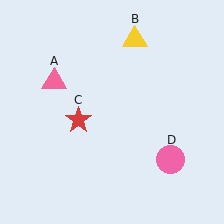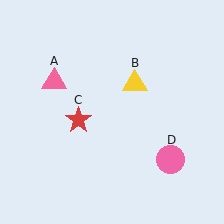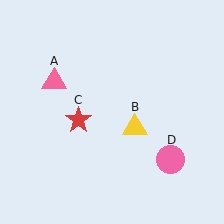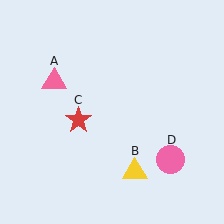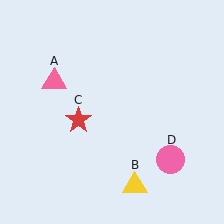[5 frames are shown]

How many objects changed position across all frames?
1 object changed position: yellow triangle (object B).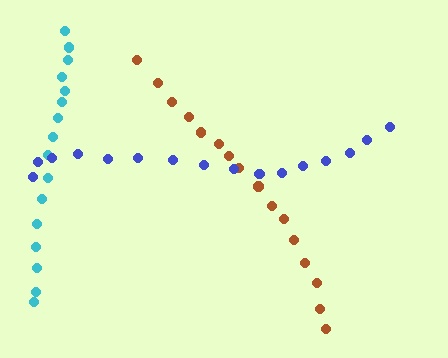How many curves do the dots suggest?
There are 3 distinct paths.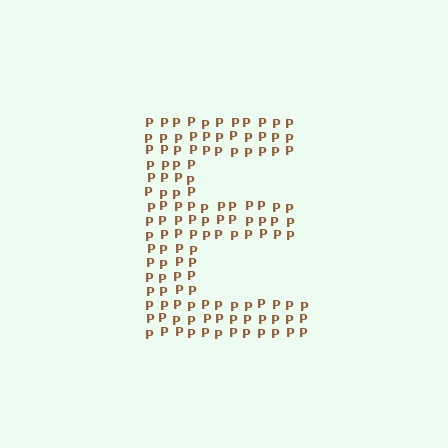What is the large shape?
The large shape is the letter E.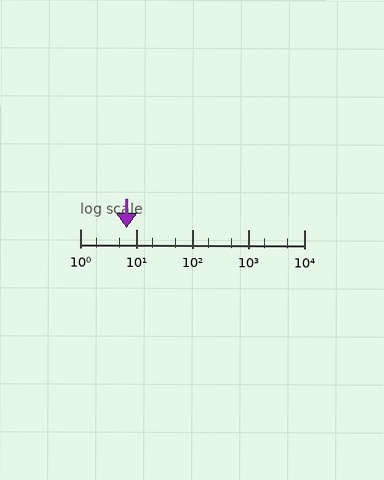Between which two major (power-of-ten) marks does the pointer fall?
The pointer is between 1 and 10.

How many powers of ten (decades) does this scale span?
The scale spans 4 decades, from 1 to 10000.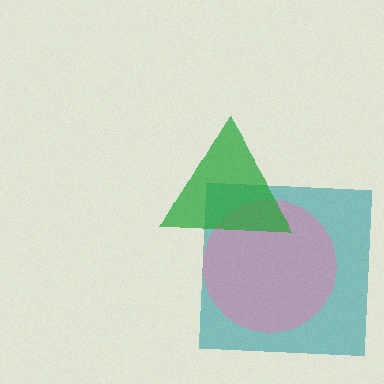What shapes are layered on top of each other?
The layered shapes are: a teal square, a pink circle, a green triangle.